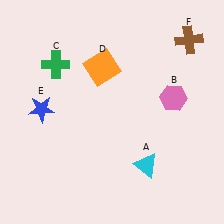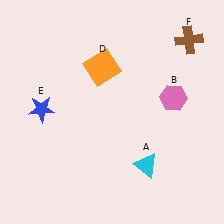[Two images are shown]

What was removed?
The green cross (C) was removed in Image 2.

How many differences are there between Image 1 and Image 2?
There is 1 difference between the two images.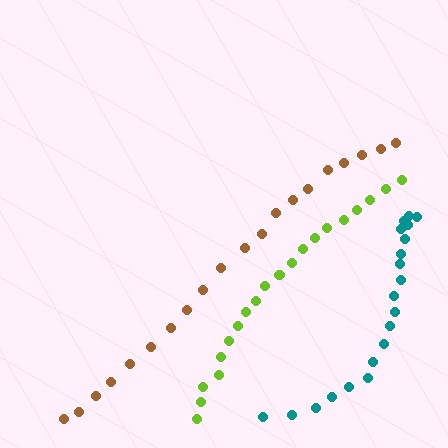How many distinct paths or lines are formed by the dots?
There are 3 distinct paths.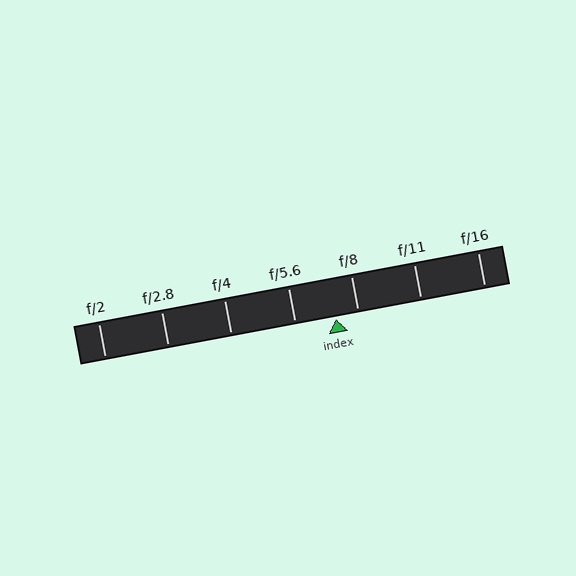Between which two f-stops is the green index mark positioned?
The index mark is between f/5.6 and f/8.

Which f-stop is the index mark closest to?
The index mark is closest to f/8.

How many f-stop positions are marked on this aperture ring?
There are 7 f-stop positions marked.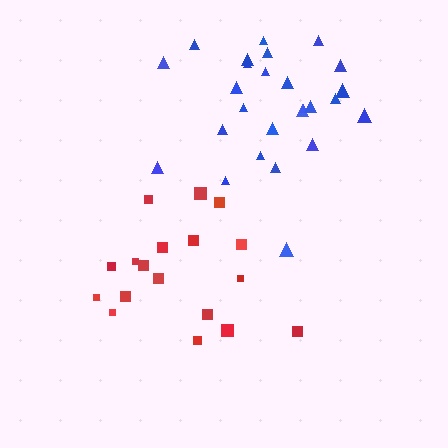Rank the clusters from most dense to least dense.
blue, red.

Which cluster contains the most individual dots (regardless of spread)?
Blue (26).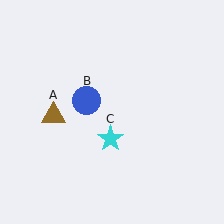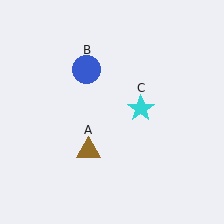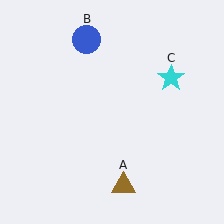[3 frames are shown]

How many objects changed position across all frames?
3 objects changed position: brown triangle (object A), blue circle (object B), cyan star (object C).